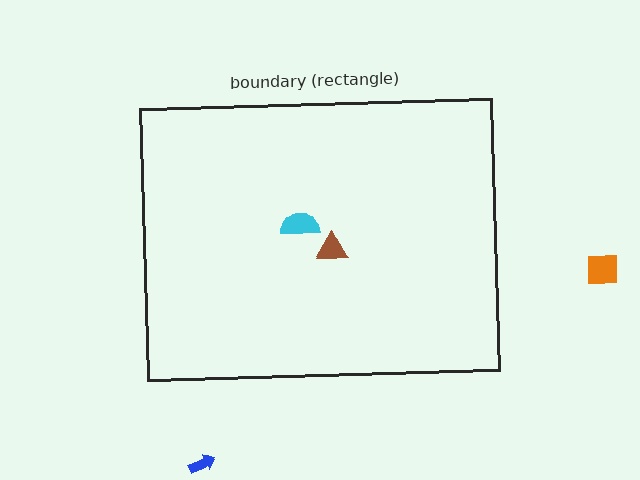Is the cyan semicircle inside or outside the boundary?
Inside.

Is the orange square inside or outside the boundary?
Outside.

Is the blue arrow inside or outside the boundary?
Outside.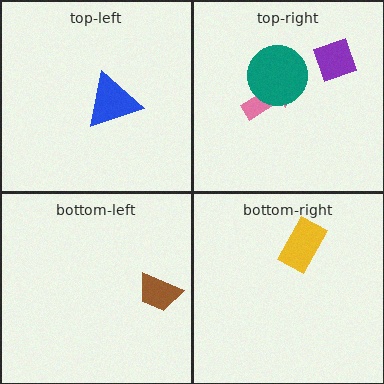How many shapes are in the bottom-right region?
1.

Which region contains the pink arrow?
The top-right region.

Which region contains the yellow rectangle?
The bottom-right region.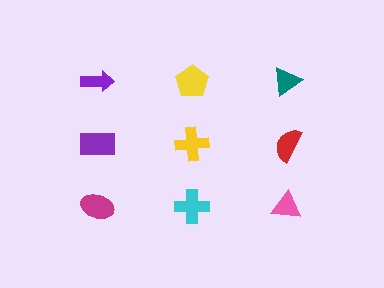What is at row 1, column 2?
A yellow pentagon.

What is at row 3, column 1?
A magenta ellipse.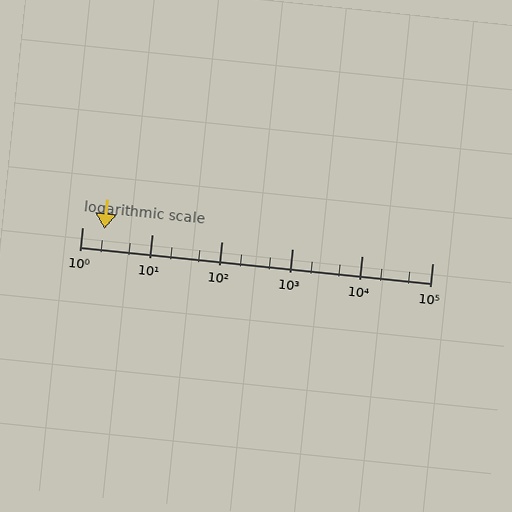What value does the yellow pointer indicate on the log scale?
The pointer indicates approximately 2.1.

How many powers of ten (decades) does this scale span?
The scale spans 5 decades, from 1 to 100000.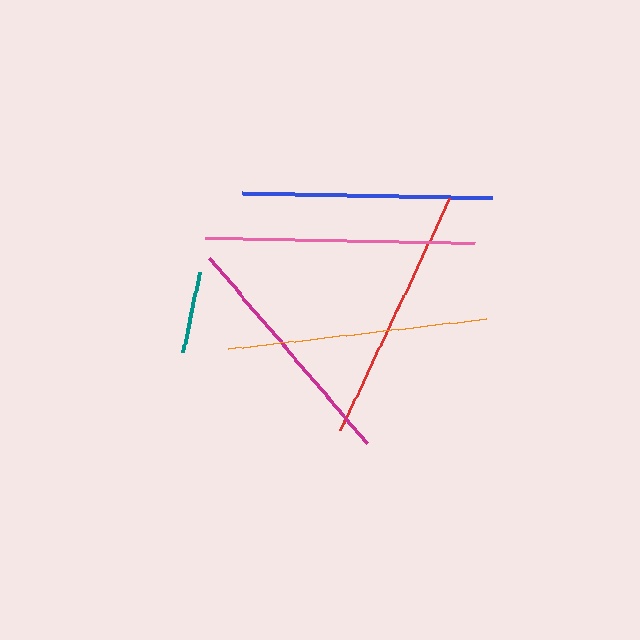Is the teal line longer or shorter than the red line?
The red line is longer than the teal line.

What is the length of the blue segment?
The blue segment is approximately 250 pixels long.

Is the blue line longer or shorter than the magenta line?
The blue line is longer than the magenta line.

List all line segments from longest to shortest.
From longest to shortest: pink, orange, red, blue, magenta, teal.